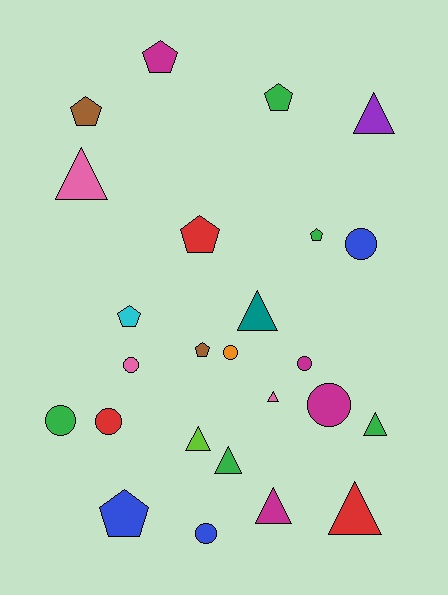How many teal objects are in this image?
There is 1 teal object.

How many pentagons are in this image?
There are 8 pentagons.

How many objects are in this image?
There are 25 objects.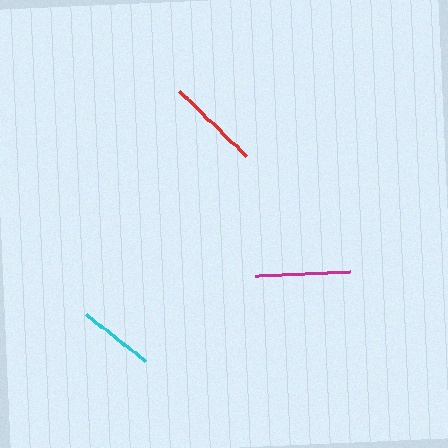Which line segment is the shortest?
The cyan line is the shortest at approximately 75 pixels.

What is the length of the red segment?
The red segment is approximately 94 pixels long.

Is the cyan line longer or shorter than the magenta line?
The magenta line is longer than the cyan line.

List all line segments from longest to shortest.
From longest to shortest: magenta, red, cyan.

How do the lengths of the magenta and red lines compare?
The magenta and red lines are approximately the same length.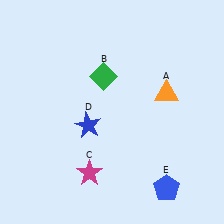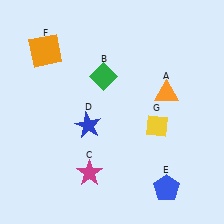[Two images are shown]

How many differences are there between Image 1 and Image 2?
There are 2 differences between the two images.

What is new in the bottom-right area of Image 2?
A yellow diamond (G) was added in the bottom-right area of Image 2.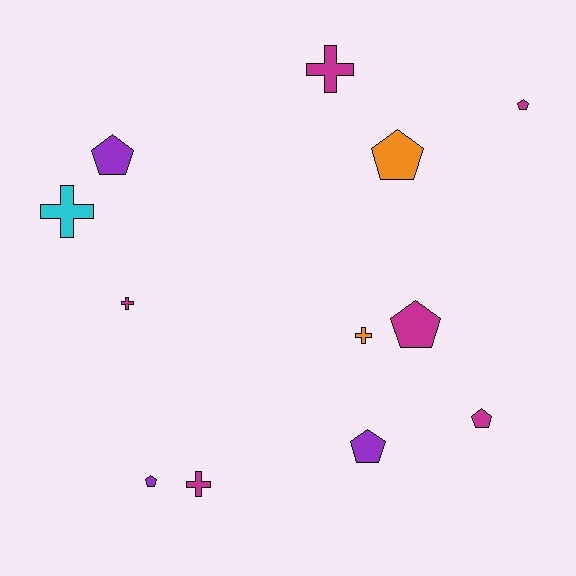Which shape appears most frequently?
Pentagon, with 7 objects.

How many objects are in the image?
There are 12 objects.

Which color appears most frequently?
Magenta, with 6 objects.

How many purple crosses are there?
There are no purple crosses.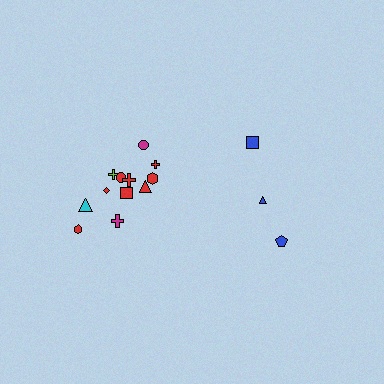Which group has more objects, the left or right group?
The left group.